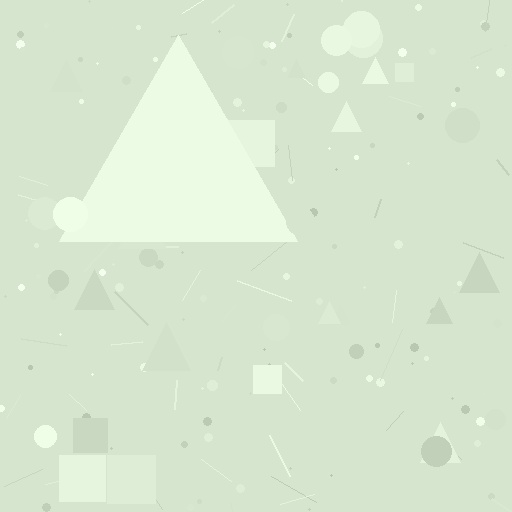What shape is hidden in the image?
A triangle is hidden in the image.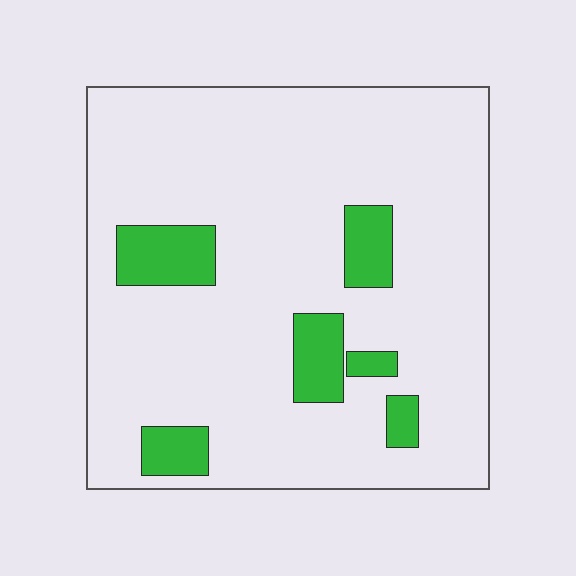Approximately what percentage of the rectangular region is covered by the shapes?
Approximately 15%.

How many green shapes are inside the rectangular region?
6.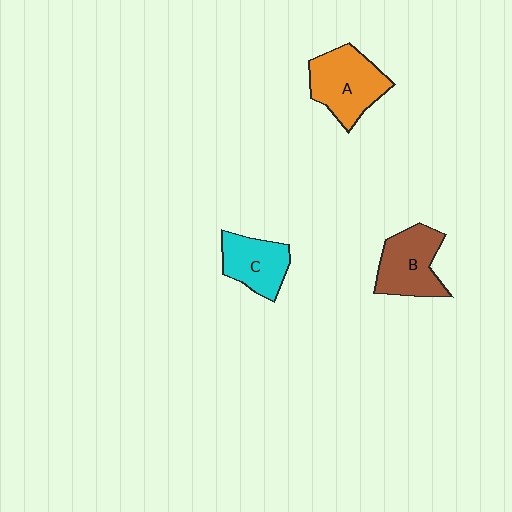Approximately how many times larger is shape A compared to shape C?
Approximately 1.3 times.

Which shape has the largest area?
Shape A (orange).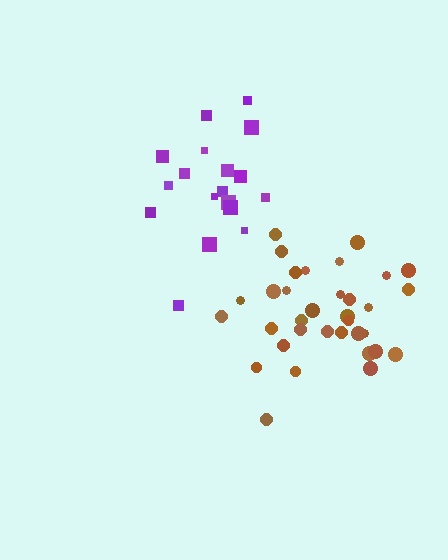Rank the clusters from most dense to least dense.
brown, purple.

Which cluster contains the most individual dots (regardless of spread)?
Brown (34).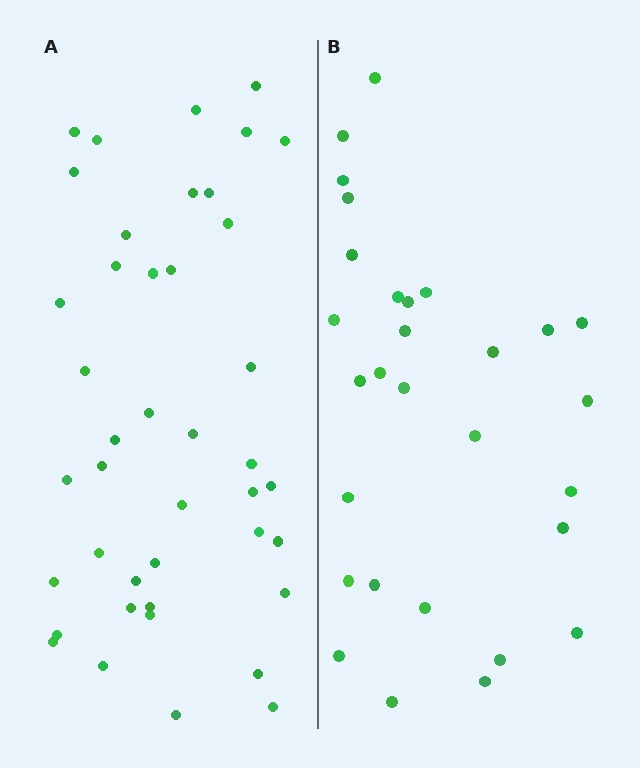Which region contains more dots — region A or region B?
Region A (the left region) has more dots.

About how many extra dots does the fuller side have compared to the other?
Region A has approximately 15 more dots than region B.